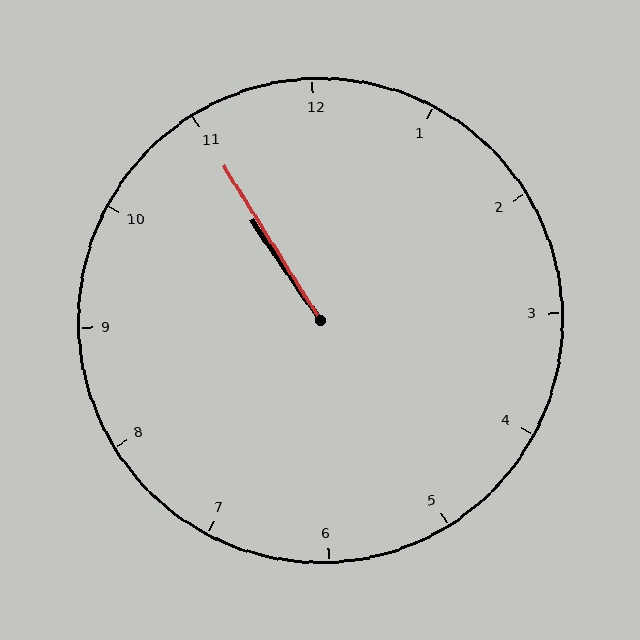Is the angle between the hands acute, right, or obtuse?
It is acute.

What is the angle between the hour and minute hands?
Approximately 2 degrees.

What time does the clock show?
10:55.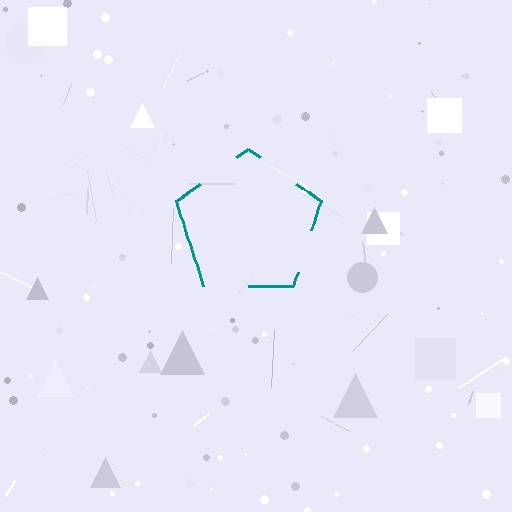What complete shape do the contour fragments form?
The contour fragments form a pentagon.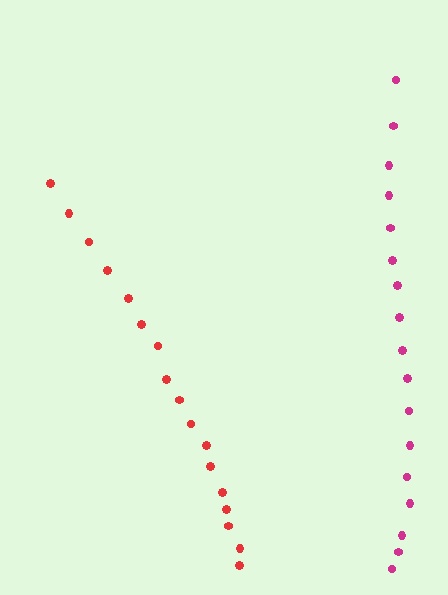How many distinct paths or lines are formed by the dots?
There are 2 distinct paths.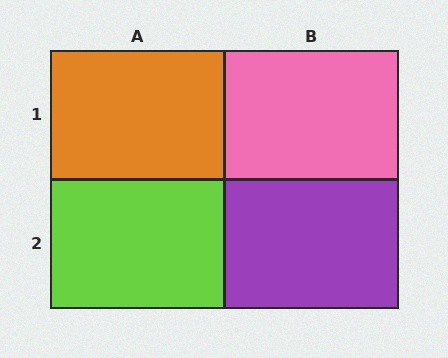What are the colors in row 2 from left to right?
Lime, purple.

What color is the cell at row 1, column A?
Orange.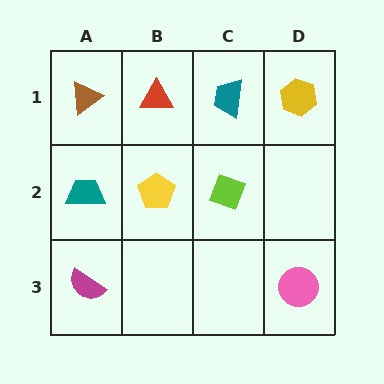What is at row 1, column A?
A brown triangle.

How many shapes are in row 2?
3 shapes.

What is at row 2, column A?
A teal trapezoid.